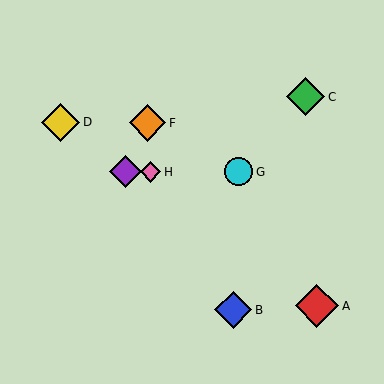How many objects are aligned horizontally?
3 objects (E, G, H) are aligned horizontally.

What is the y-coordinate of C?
Object C is at y≈97.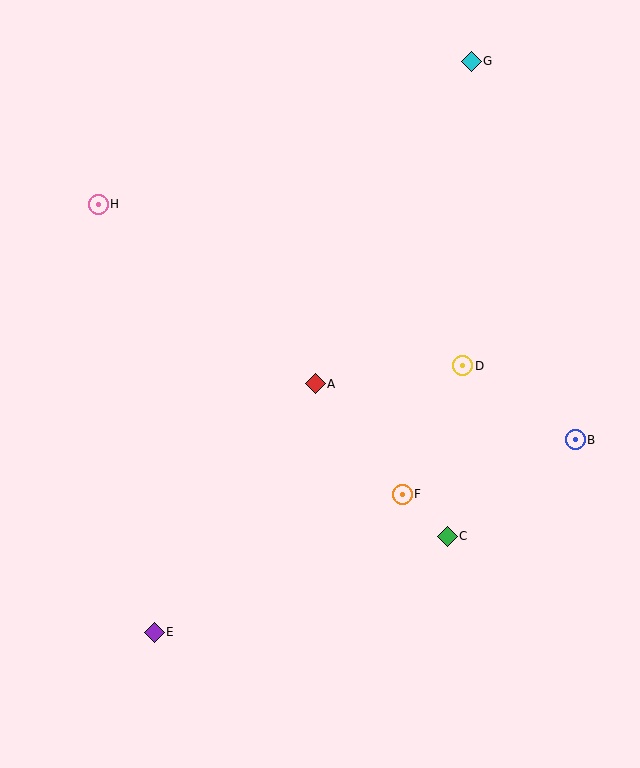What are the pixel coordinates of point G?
Point G is at (471, 61).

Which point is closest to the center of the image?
Point A at (315, 384) is closest to the center.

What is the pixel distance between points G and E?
The distance between G and E is 653 pixels.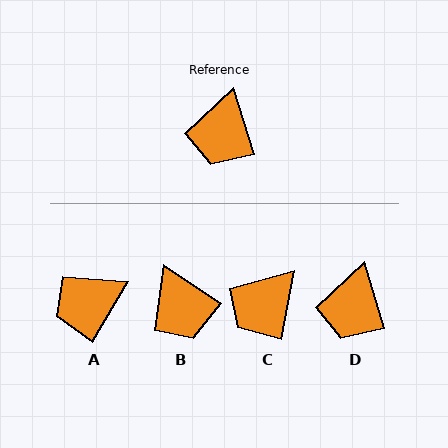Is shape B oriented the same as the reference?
No, it is off by about 39 degrees.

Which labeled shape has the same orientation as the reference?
D.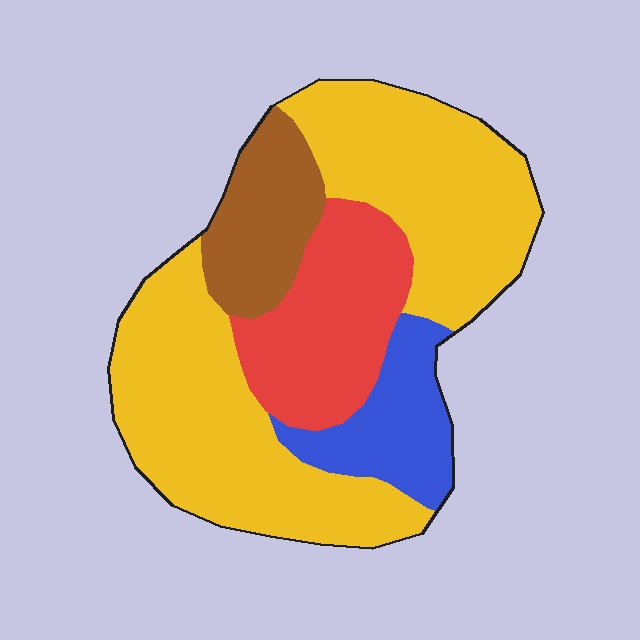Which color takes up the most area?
Yellow, at roughly 55%.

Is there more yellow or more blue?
Yellow.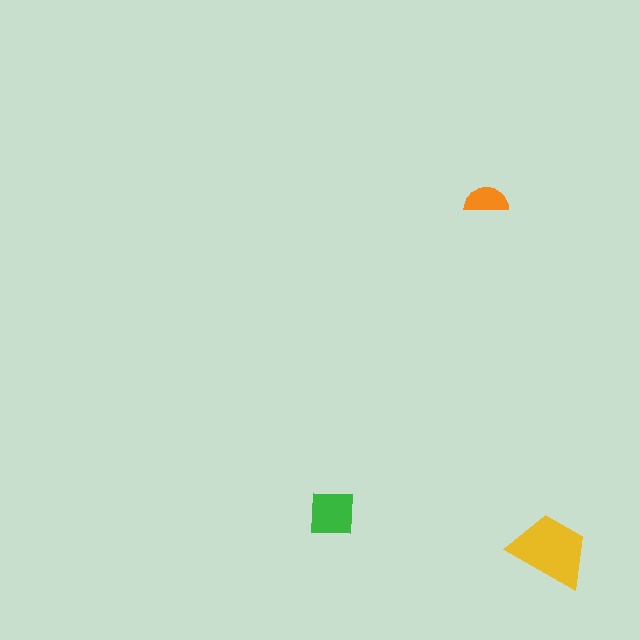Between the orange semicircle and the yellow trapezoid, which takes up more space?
The yellow trapezoid.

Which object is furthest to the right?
The yellow trapezoid is rightmost.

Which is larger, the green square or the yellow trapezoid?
The yellow trapezoid.